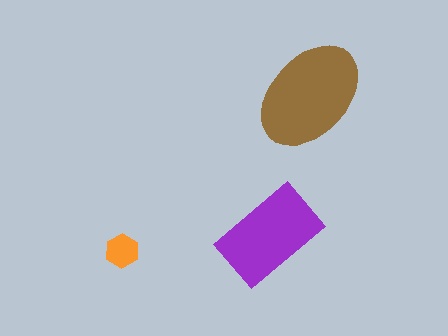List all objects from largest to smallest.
The brown ellipse, the purple rectangle, the orange hexagon.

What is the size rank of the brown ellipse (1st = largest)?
1st.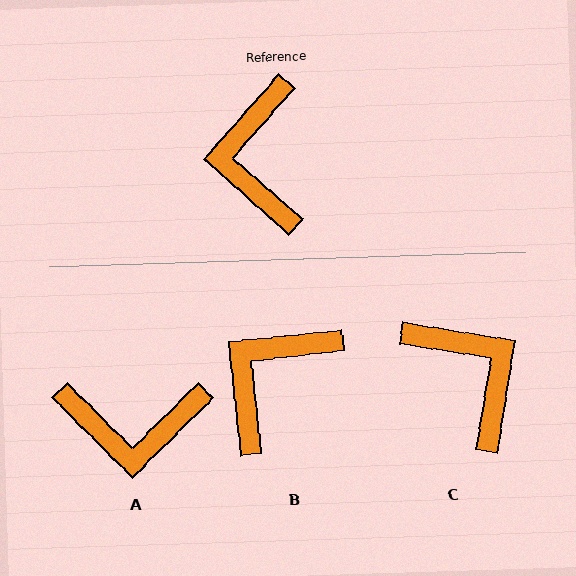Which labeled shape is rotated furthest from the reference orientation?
C, about 147 degrees away.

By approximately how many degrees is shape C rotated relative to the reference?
Approximately 147 degrees clockwise.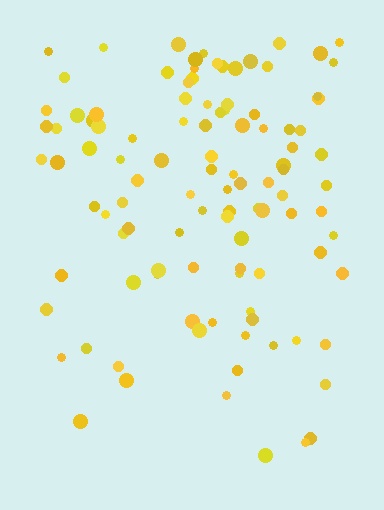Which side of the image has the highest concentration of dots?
The top.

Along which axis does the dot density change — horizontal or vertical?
Vertical.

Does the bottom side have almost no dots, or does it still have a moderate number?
Still a moderate number, just noticeably fewer than the top.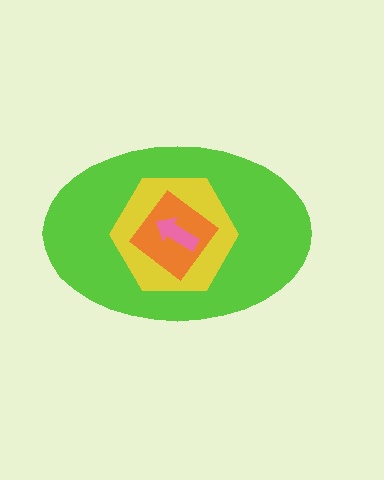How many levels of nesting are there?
4.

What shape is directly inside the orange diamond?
The pink arrow.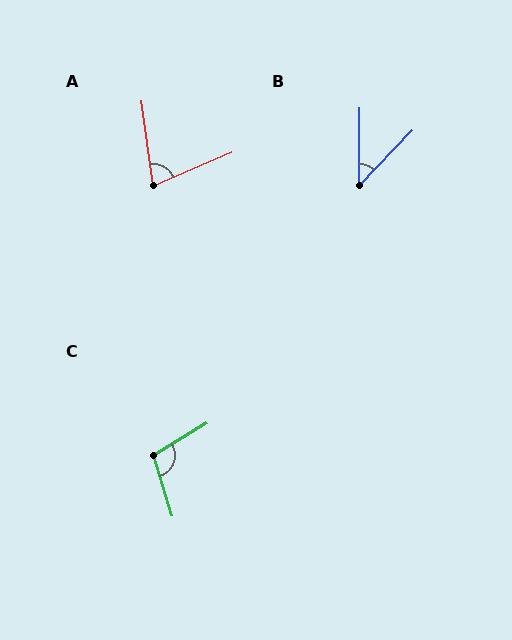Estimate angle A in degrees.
Approximately 75 degrees.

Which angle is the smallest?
B, at approximately 44 degrees.